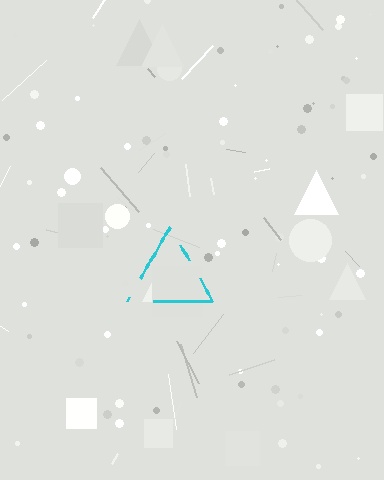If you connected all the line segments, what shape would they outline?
They would outline a triangle.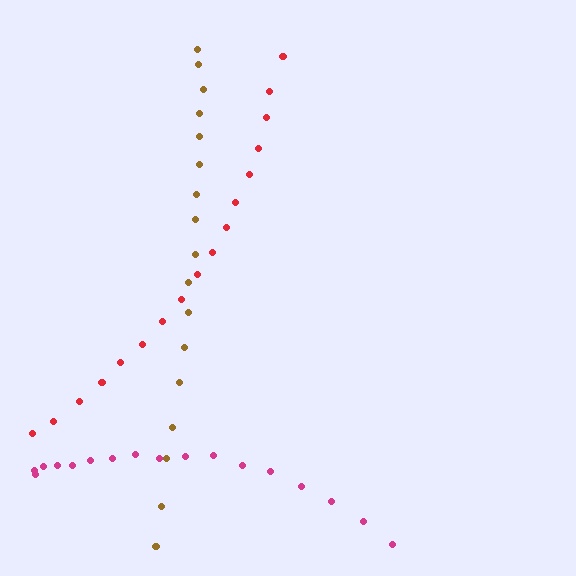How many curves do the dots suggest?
There are 3 distinct paths.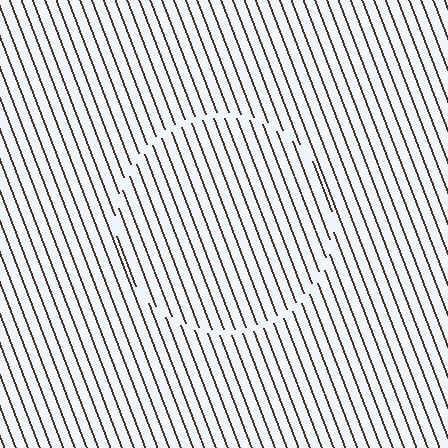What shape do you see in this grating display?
An illusory circle. The interior of the shape contains the same grating, shifted by half a period — the contour is defined by the phase discontinuity where line-ends from the inner and outer gratings abut.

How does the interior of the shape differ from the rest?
The interior of the shape contains the same grating, shifted by half a period — the contour is defined by the phase discontinuity where line-ends from the inner and outer gratings abut.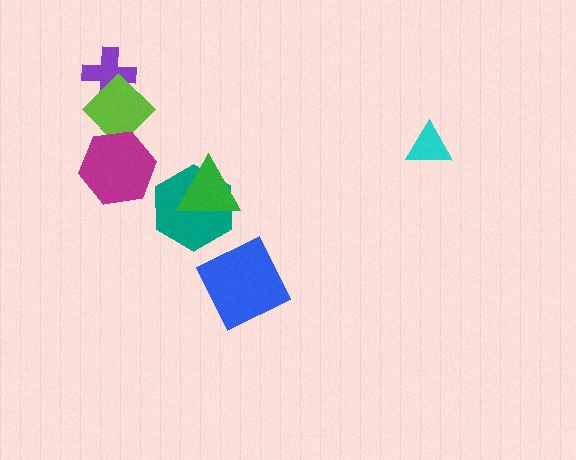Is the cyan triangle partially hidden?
No, no other shape covers it.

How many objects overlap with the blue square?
0 objects overlap with the blue square.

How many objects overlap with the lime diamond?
2 objects overlap with the lime diamond.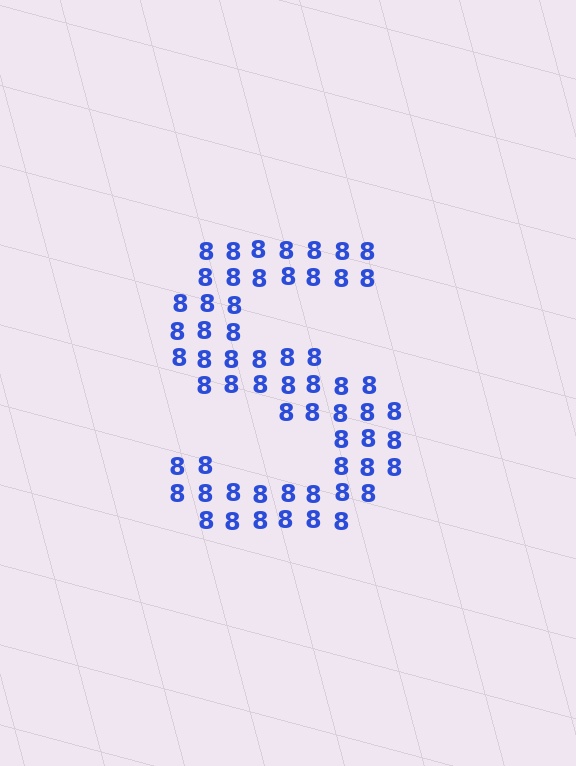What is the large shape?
The large shape is the letter S.